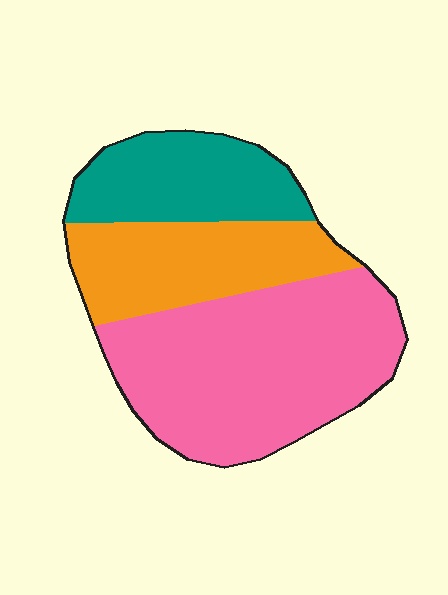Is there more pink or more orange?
Pink.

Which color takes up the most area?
Pink, at roughly 50%.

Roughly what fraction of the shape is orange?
Orange takes up about one quarter (1/4) of the shape.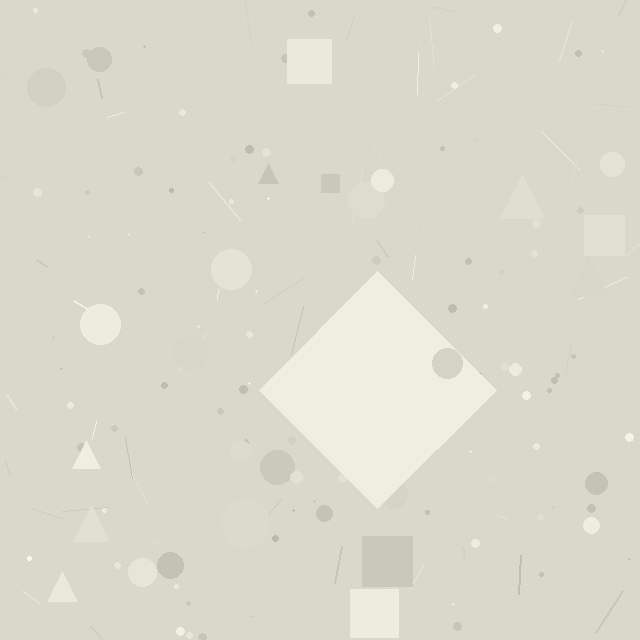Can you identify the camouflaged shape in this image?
The camouflaged shape is a diamond.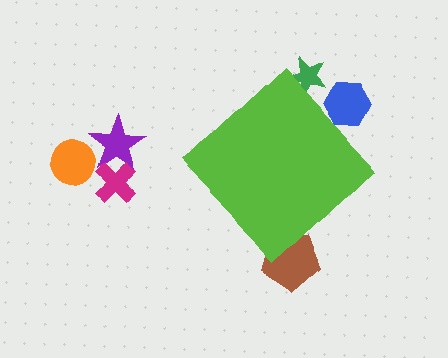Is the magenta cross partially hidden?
No, the magenta cross is fully visible.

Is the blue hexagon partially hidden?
Yes, the blue hexagon is partially hidden behind the lime diamond.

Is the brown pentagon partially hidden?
Yes, the brown pentagon is partially hidden behind the lime diamond.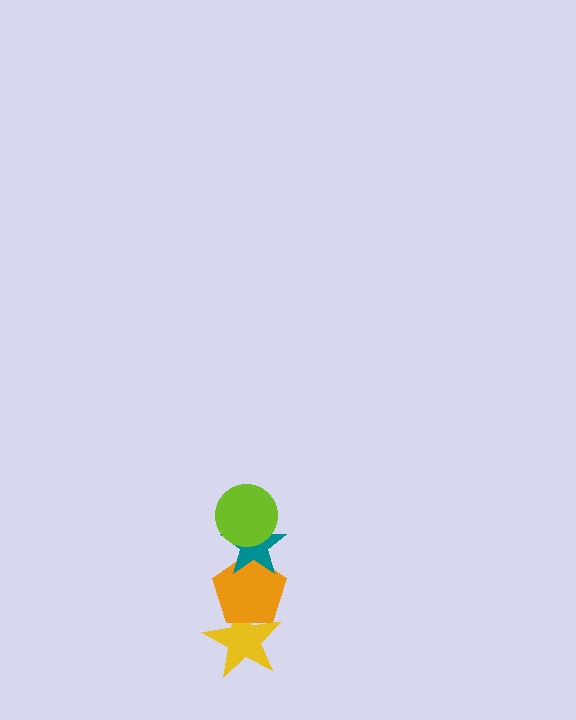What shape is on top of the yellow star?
The orange pentagon is on top of the yellow star.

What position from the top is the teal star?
The teal star is 2nd from the top.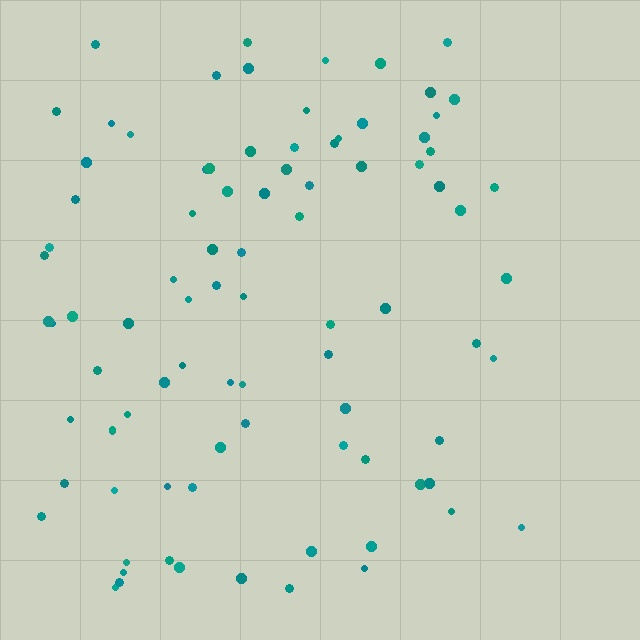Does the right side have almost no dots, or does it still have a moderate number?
Still a moderate number, just noticeably fewer than the left.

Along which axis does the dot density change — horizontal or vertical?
Horizontal.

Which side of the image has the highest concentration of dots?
The left.